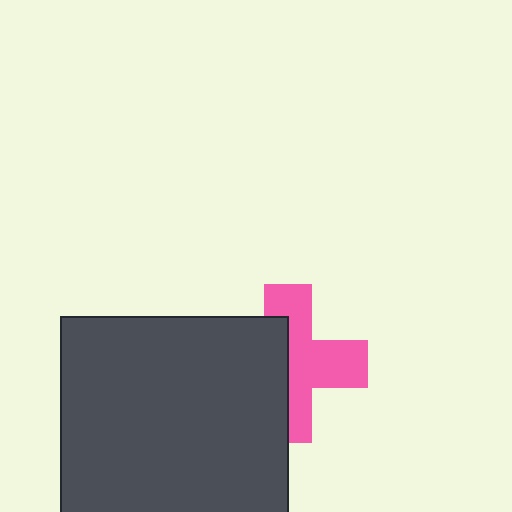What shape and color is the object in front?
The object in front is a dark gray square.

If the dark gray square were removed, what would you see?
You would see the complete pink cross.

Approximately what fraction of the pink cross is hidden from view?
Roughly 46% of the pink cross is hidden behind the dark gray square.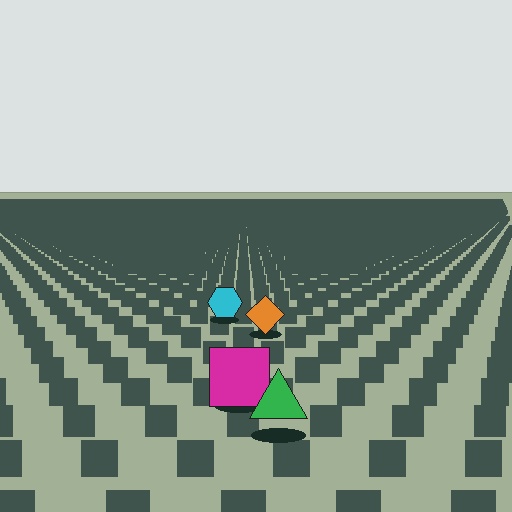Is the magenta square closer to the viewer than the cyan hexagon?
Yes. The magenta square is closer — you can tell from the texture gradient: the ground texture is coarser near it.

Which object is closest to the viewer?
The green triangle is closest. The texture marks near it are larger and more spread out.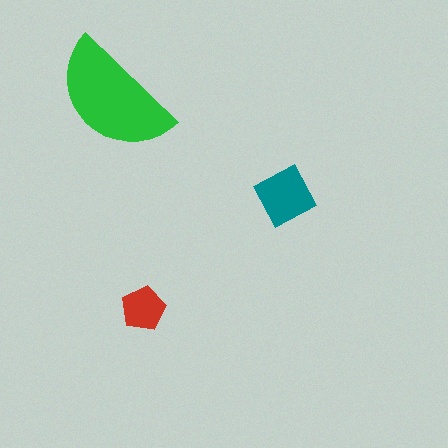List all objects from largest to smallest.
The green semicircle, the teal square, the red pentagon.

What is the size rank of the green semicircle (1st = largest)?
1st.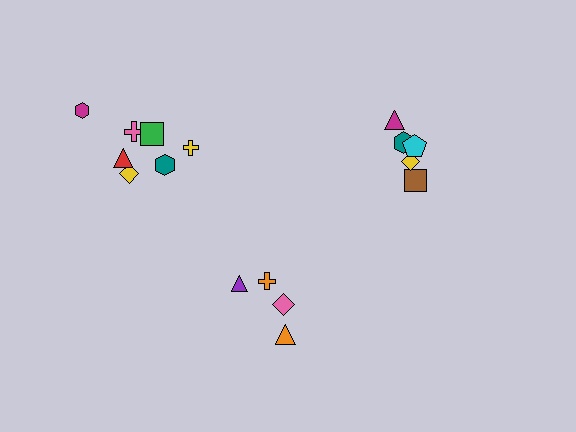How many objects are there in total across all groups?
There are 16 objects.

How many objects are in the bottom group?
There are 4 objects.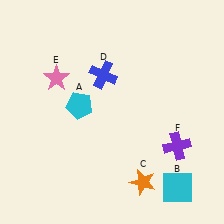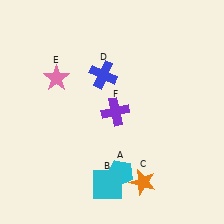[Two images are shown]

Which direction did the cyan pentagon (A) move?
The cyan pentagon (A) moved down.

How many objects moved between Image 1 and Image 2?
3 objects moved between the two images.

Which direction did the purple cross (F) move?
The purple cross (F) moved left.